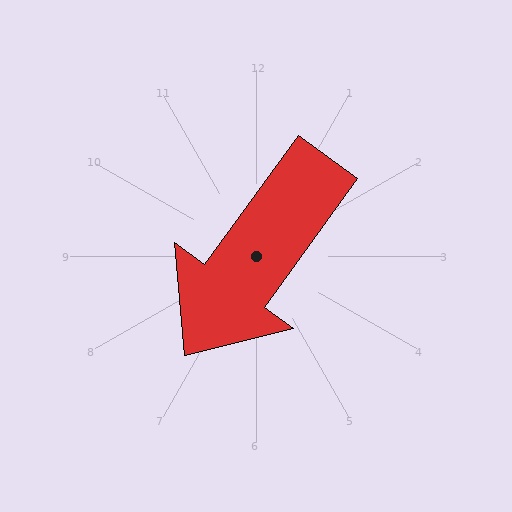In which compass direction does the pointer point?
Southwest.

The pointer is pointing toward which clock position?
Roughly 7 o'clock.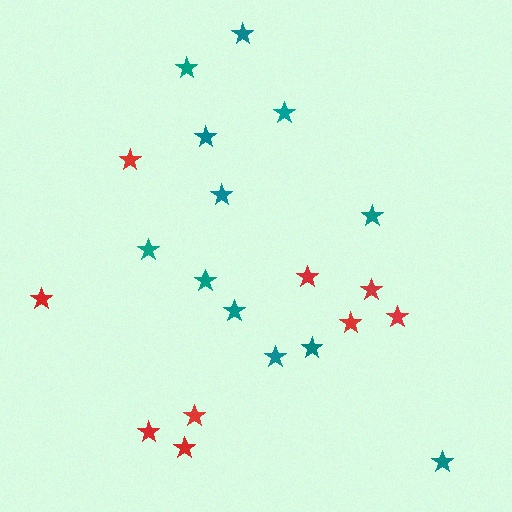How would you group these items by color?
There are 2 groups: one group of red stars (9) and one group of teal stars (12).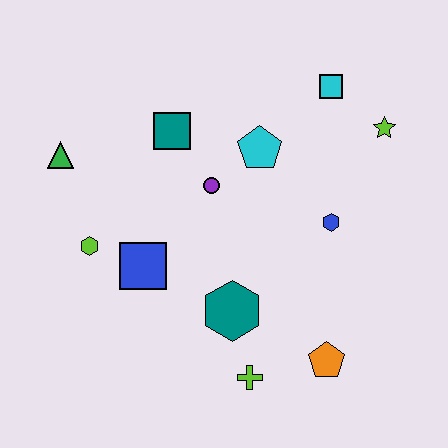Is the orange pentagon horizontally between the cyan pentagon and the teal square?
No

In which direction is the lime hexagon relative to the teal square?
The lime hexagon is below the teal square.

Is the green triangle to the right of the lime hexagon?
No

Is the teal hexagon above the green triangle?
No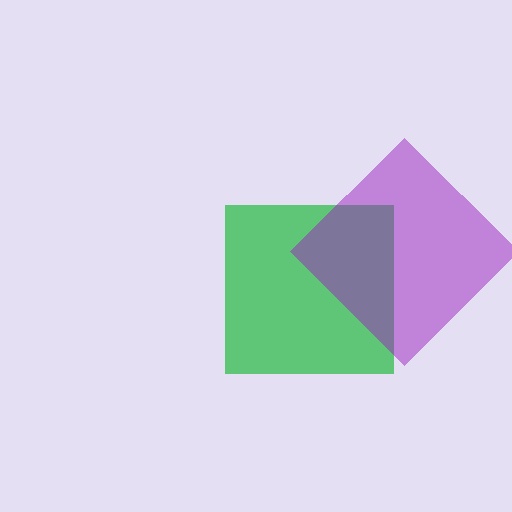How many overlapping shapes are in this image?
There are 2 overlapping shapes in the image.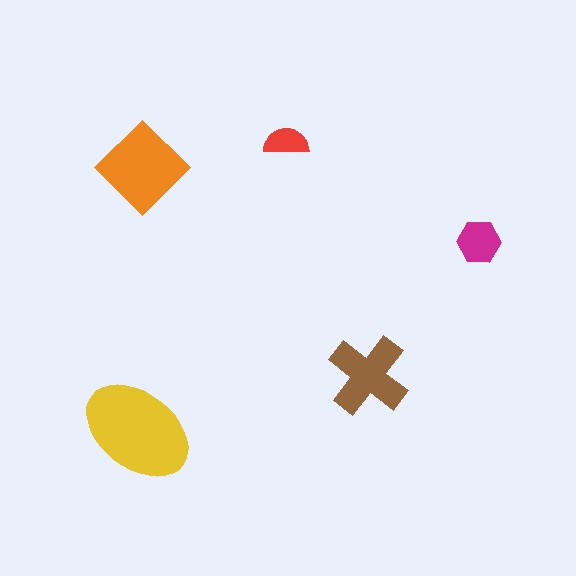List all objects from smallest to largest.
The red semicircle, the magenta hexagon, the brown cross, the orange diamond, the yellow ellipse.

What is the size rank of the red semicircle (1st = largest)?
5th.